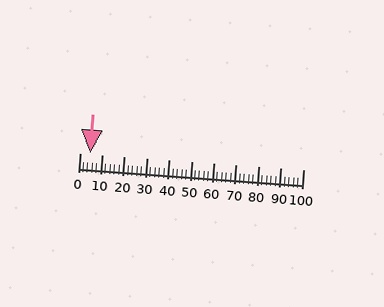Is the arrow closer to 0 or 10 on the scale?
The arrow is closer to 0.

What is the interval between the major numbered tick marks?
The major tick marks are spaced 10 units apart.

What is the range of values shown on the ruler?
The ruler shows values from 0 to 100.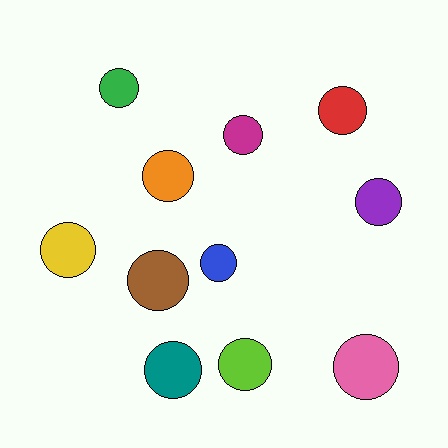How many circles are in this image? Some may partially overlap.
There are 11 circles.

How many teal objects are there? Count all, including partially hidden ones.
There is 1 teal object.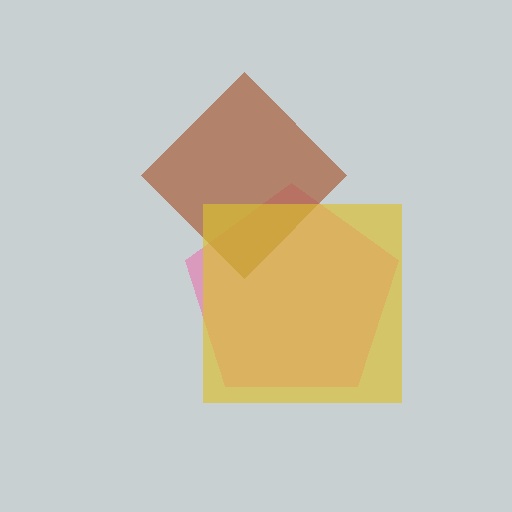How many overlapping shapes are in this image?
There are 3 overlapping shapes in the image.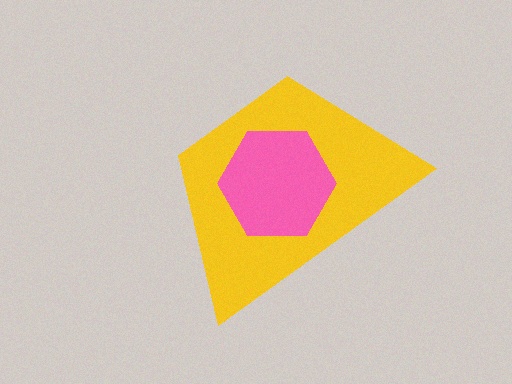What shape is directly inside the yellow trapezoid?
The pink hexagon.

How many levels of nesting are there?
2.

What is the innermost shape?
The pink hexagon.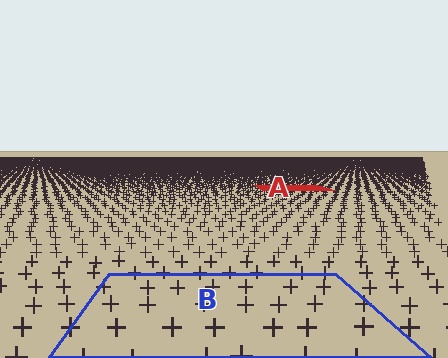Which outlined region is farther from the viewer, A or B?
Region A is farther from the viewer — the texture elements inside it appear smaller and more densely packed.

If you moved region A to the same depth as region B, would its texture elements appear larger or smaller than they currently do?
They would appear larger. At a closer depth, the same texture elements are projected at a bigger on-screen size.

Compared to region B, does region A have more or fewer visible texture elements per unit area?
Region A has more texture elements per unit area — they are packed more densely because it is farther away.